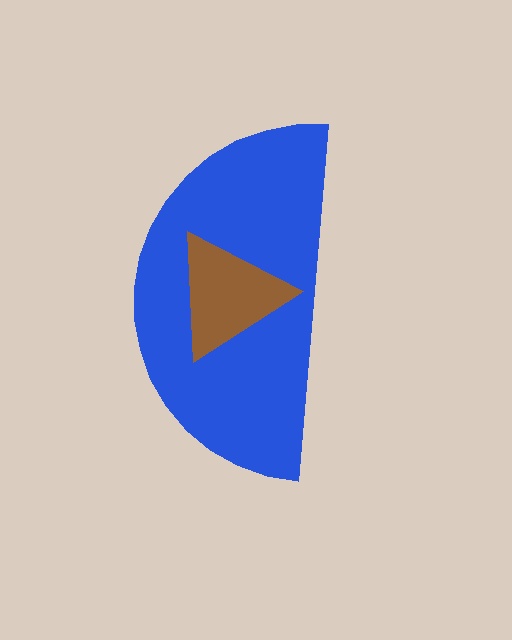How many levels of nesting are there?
2.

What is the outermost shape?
The blue semicircle.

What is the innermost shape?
The brown triangle.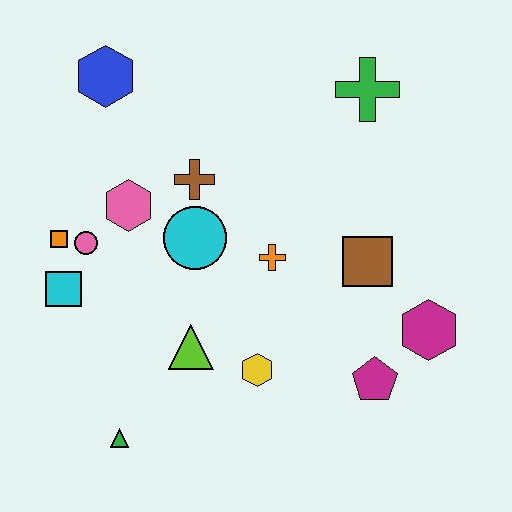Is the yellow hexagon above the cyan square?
No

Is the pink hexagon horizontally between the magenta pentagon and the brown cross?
No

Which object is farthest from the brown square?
The blue hexagon is farthest from the brown square.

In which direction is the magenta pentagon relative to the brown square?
The magenta pentagon is below the brown square.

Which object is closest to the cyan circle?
The brown cross is closest to the cyan circle.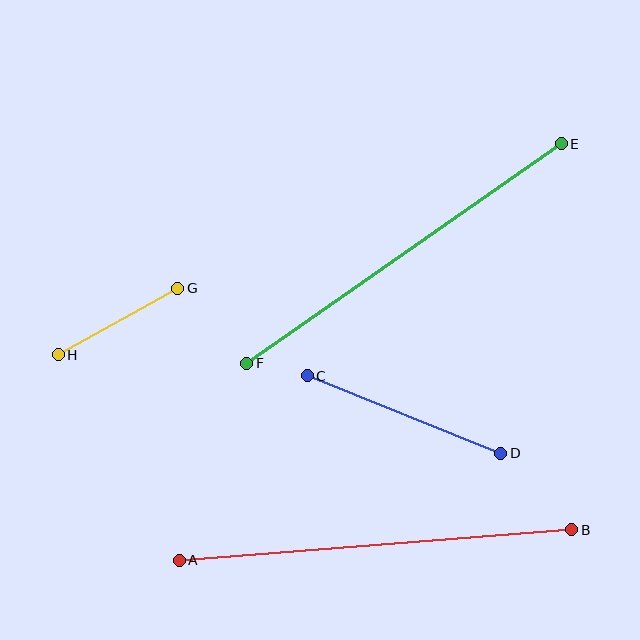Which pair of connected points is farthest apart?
Points A and B are farthest apart.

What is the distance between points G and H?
The distance is approximately 137 pixels.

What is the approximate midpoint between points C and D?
The midpoint is at approximately (404, 414) pixels.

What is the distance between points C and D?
The distance is approximately 208 pixels.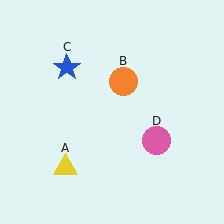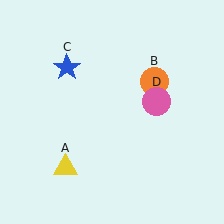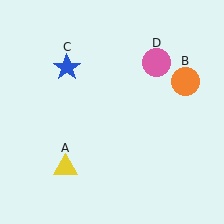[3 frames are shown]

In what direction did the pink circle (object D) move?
The pink circle (object D) moved up.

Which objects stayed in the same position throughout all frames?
Yellow triangle (object A) and blue star (object C) remained stationary.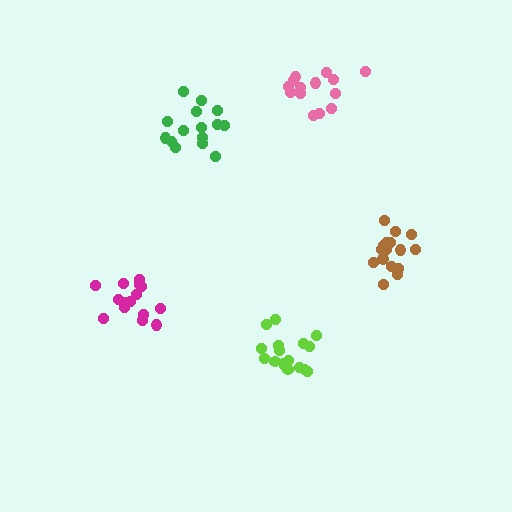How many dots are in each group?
Group 1: 15 dots, Group 2: 15 dots, Group 3: 16 dots, Group 4: 16 dots, Group 5: 14 dots (76 total).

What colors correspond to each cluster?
The clusters are colored: magenta, green, brown, lime, pink.